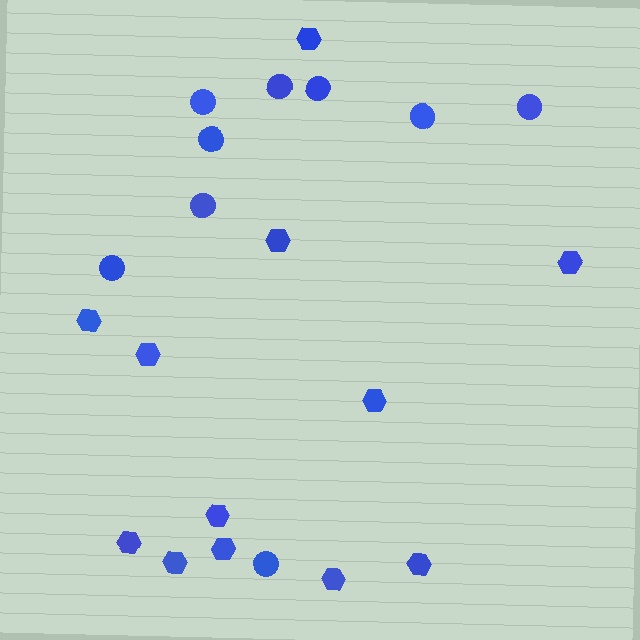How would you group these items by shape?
There are 2 groups: one group of circles (9) and one group of hexagons (12).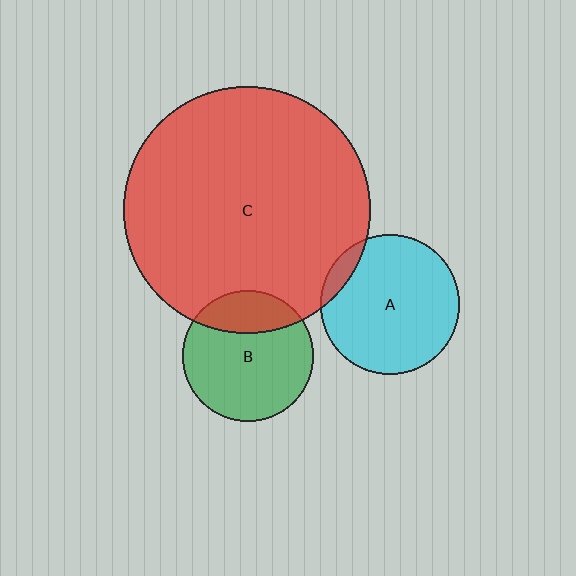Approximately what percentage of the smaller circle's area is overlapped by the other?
Approximately 25%.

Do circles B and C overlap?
Yes.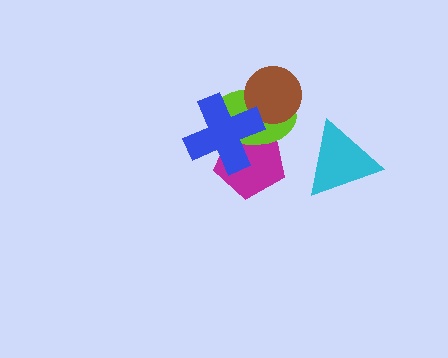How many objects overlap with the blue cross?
2 objects overlap with the blue cross.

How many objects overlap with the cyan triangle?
0 objects overlap with the cyan triangle.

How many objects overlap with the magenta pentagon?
2 objects overlap with the magenta pentagon.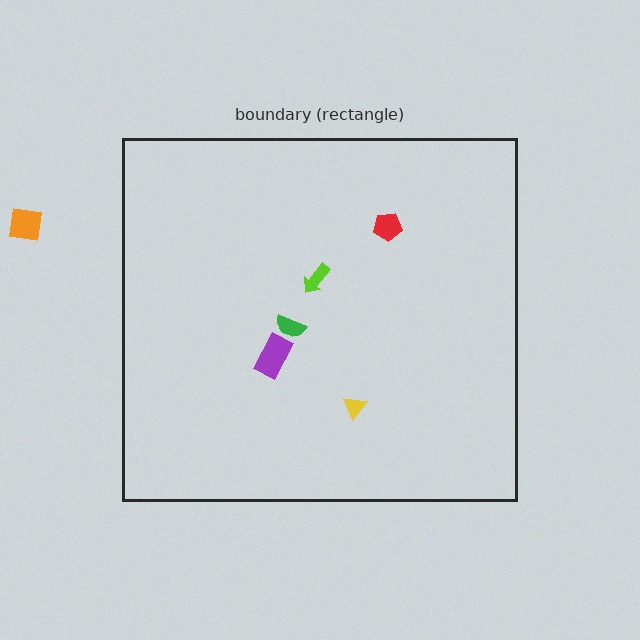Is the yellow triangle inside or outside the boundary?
Inside.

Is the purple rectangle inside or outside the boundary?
Inside.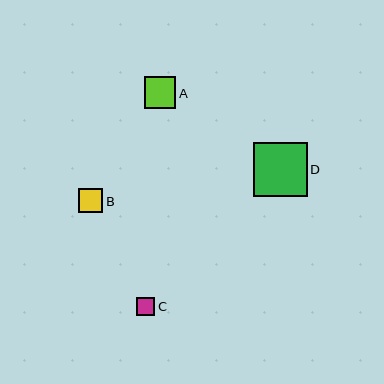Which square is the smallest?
Square C is the smallest with a size of approximately 19 pixels.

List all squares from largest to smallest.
From largest to smallest: D, A, B, C.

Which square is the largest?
Square D is the largest with a size of approximately 54 pixels.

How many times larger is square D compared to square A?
Square D is approximately 1.7 times the size of square A.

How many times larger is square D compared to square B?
Square D is approximately 2.2 times the size of square B.